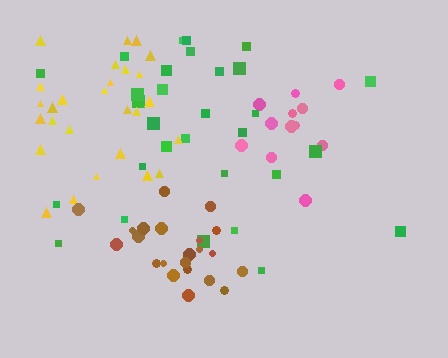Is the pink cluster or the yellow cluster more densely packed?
Yellow.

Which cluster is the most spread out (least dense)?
Green.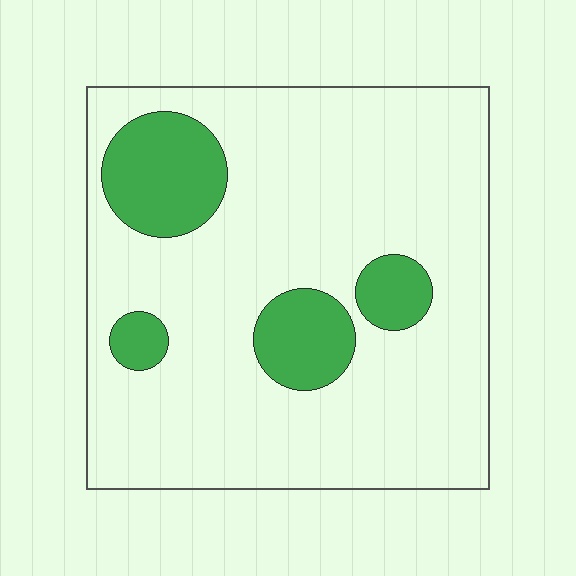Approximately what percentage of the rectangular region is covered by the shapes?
Approximately 15%.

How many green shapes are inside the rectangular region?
4.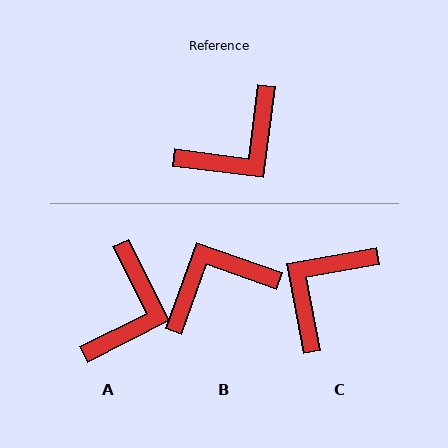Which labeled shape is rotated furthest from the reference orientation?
B, about 168 degrees away.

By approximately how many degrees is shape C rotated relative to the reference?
Approximately 162 degrees clockwise.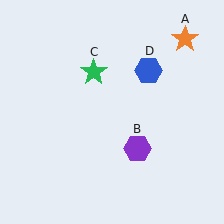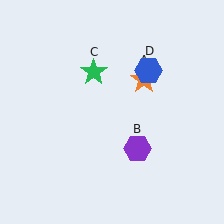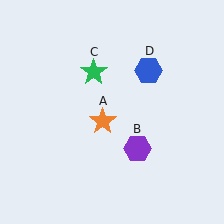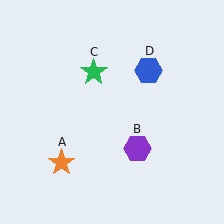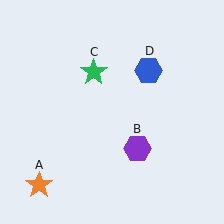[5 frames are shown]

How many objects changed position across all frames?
1 object changed position: orange star (object A).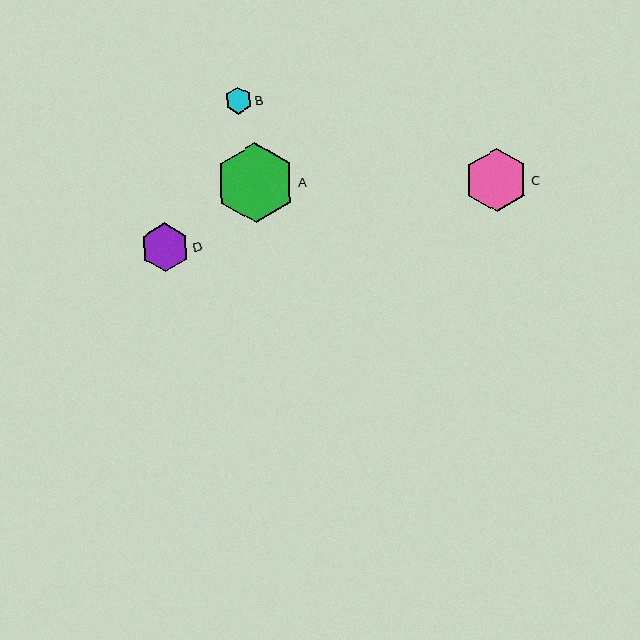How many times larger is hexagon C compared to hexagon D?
Hexagon C is approximately 1.3 times the size of hexagon D.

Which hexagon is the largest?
Hexagon A is the largest with a size of approximately 80 pixels.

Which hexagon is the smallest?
Hexagon B is the smallest with a size of approximately 27 pixels.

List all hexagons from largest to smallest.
From largest to smallest: A, C, D, B.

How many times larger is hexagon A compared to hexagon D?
Hexagon A is approximately 1.7 times the size of hexagon D.